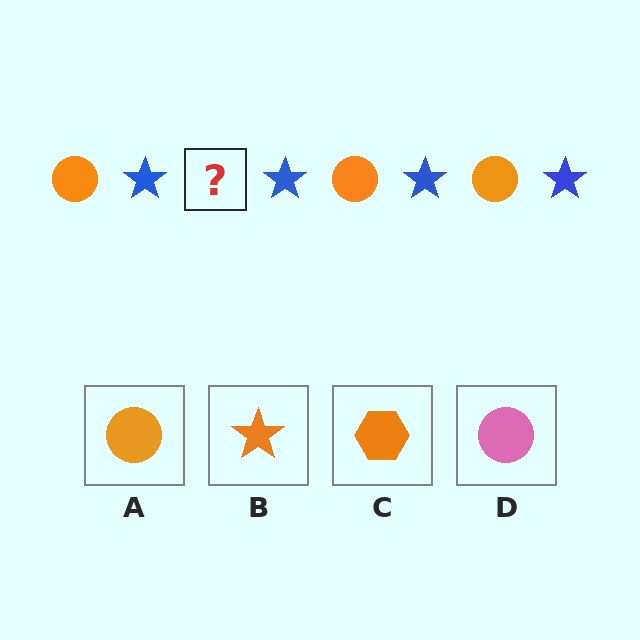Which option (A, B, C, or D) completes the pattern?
A.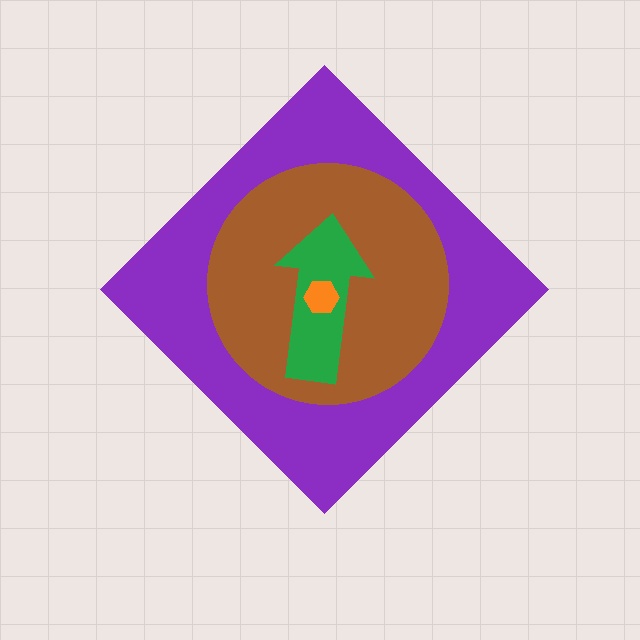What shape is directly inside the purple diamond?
The brown circle.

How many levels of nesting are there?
4.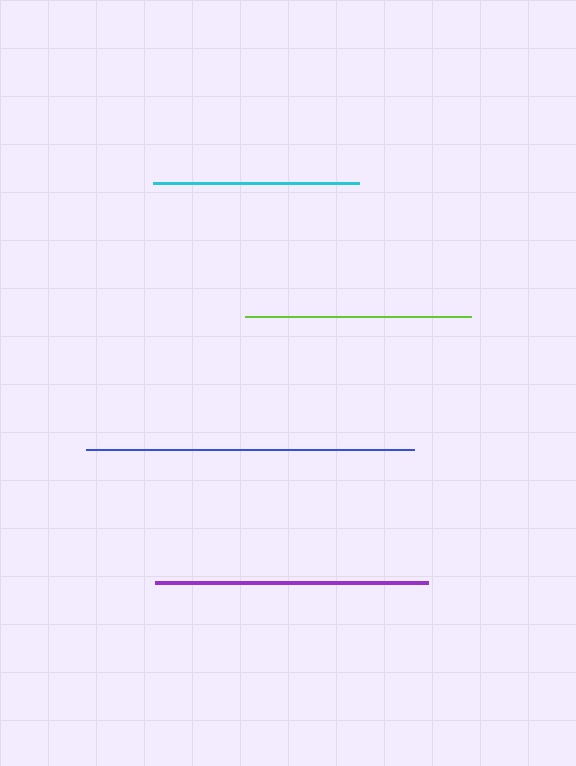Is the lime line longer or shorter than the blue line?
The blue line is longer than the lime line.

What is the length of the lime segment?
The lime segment is approximately 226 pixels long.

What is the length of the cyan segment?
The cyan segment is approximately 207 pixels long.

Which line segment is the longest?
The blue line is the longest at approximately 328 pixels.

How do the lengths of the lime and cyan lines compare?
The lime and cyan lines are approximately the same length.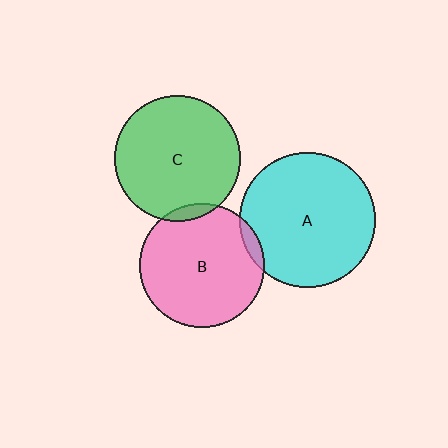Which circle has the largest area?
Circle A (cyan).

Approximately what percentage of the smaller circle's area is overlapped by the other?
Approximately 5%.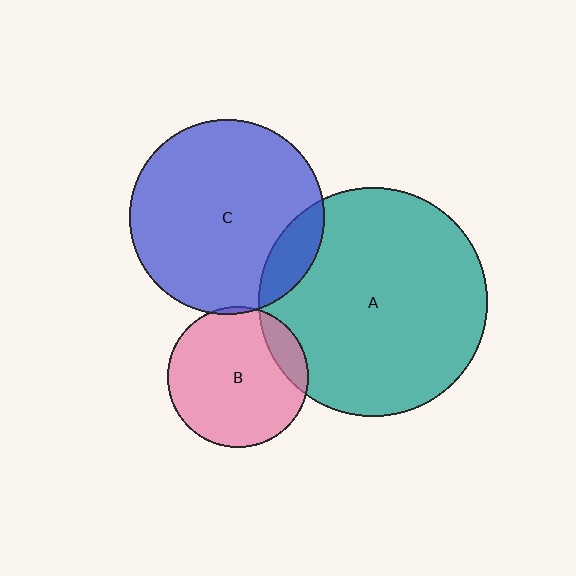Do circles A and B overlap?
Yes.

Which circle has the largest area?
Circle A (teal).